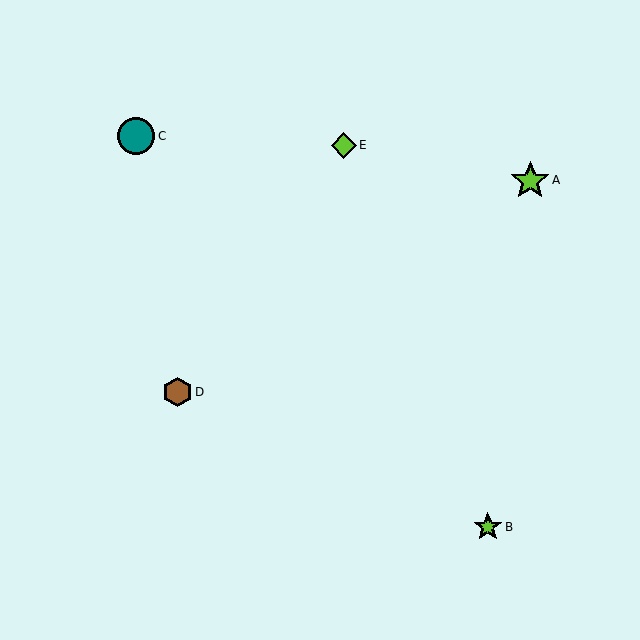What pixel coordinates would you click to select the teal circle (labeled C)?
Click at (136, 136) to select the teal circle C.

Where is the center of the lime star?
The center of the lime star is at (488, 527).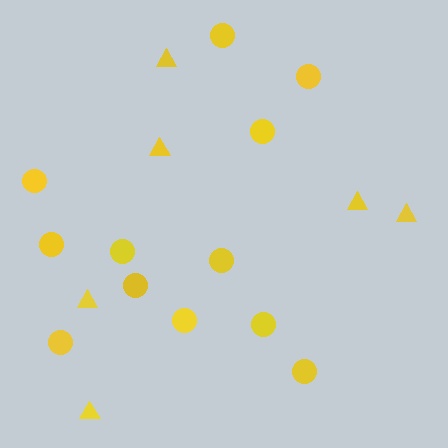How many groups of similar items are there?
There are 2 groups: one group of circles (12) and one group of triangles (6).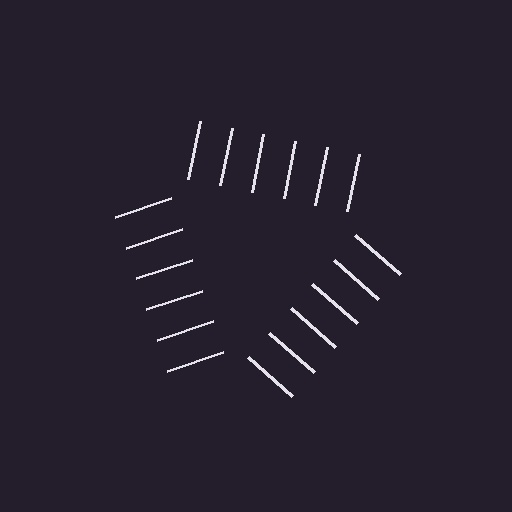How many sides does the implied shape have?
3 sides — the line-ends trace a triangle.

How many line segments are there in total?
18 — 6 along each of the 3 edges.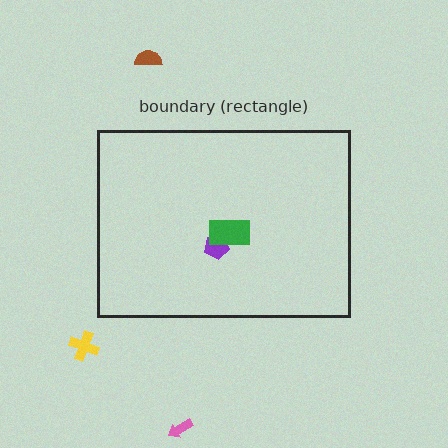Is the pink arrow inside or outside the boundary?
Outside.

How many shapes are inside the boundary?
2 inside, 3 outside.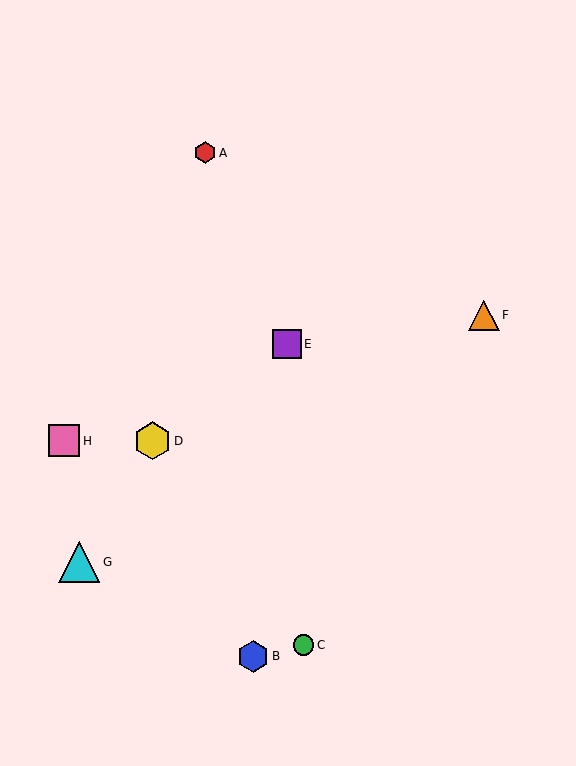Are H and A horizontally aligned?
No, H is at y≈441 and A is at y≈153.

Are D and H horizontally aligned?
Yes, both are at y≈441.